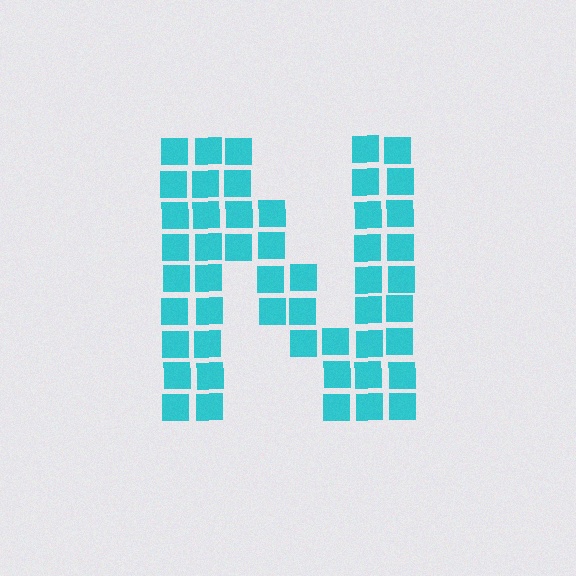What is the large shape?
The large shape is the letter N.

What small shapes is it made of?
It is made of small squares.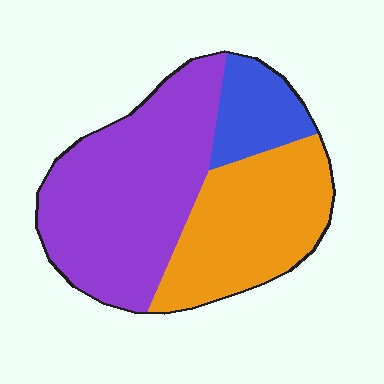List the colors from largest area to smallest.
From largest to smallest: purple, orange, blue.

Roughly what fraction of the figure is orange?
Orange takes up between a quarter and a half of the figure.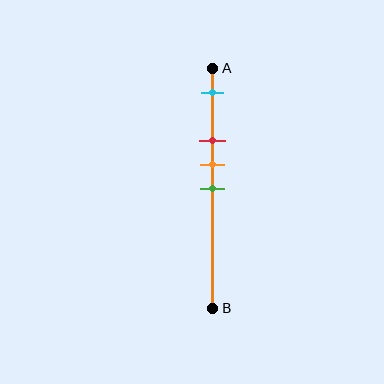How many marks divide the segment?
There are 4 marks dividing the segment.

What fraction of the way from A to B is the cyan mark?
The cyan mark is approximately 10% (0.1) of the way from A to B.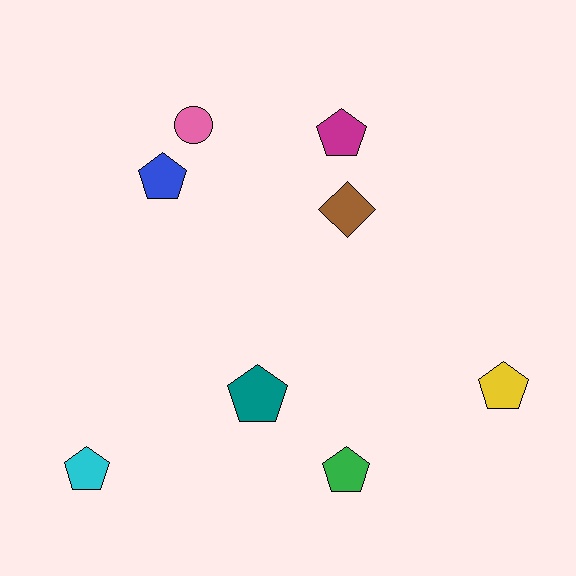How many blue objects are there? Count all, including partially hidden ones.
There is 1 blue object.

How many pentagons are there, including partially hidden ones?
There are 6 pentagons.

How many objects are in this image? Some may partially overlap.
There are 8 objects.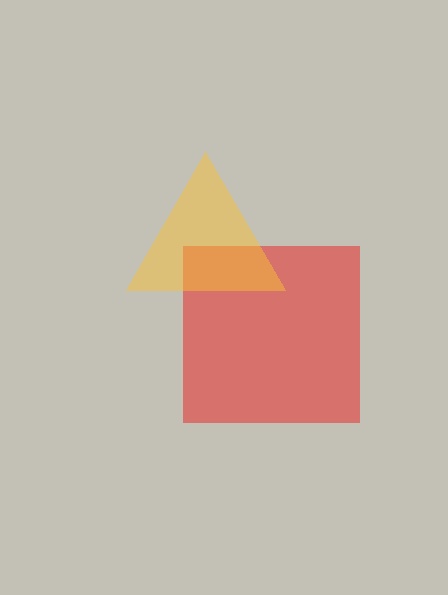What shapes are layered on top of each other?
The layered shapes are: a red square, a yellow triangle.